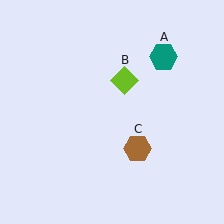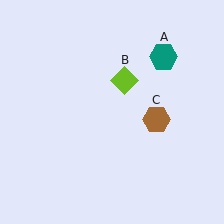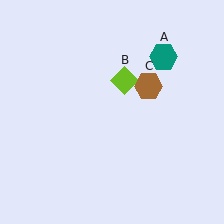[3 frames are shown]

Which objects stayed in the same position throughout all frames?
Teal hexagon (object A) and lime diamond (object B) remained stationary.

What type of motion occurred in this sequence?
The brown hexagon (object C) rotated counterclockwise around the center of the scene.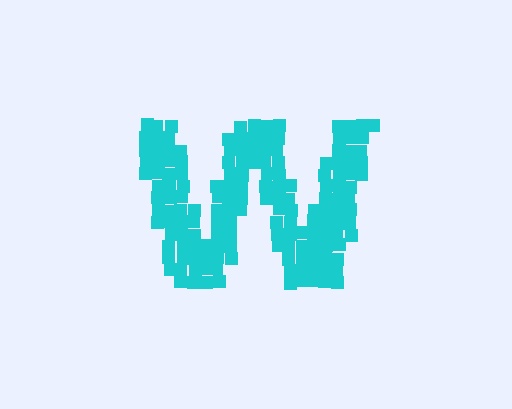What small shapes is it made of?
It is made of small squares.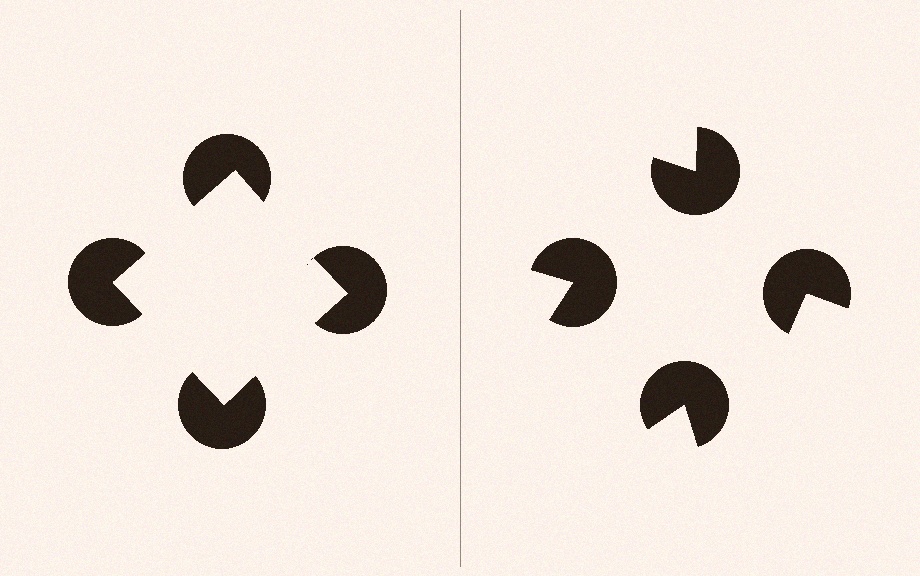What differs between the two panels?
The pac-man discs are positioned identically on both sides; only the wedge orientations differ. On the left they align to a square; on the right they are misaligned.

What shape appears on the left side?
An illusory square.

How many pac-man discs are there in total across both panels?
8 — 4 on each side.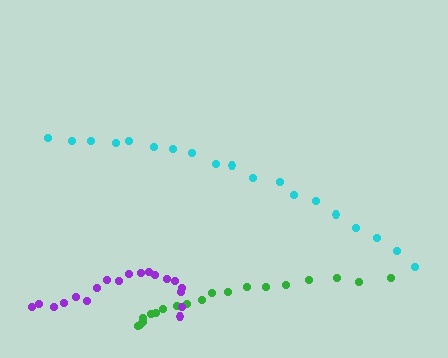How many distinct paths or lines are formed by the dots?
There are 3 distinct paths.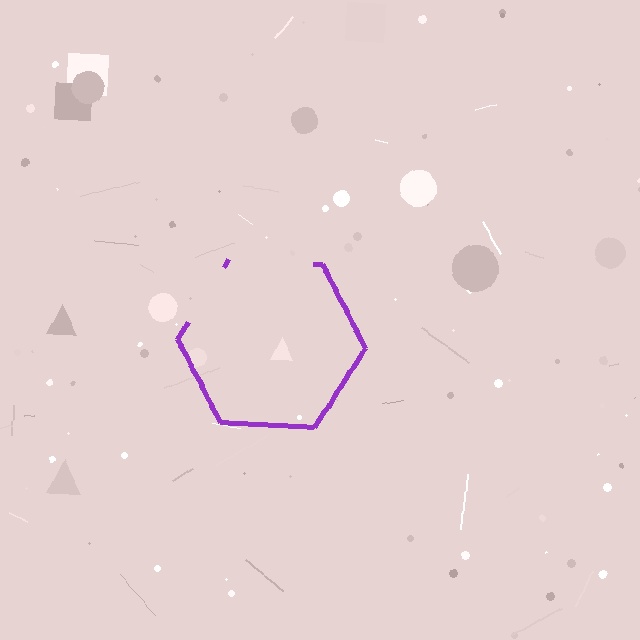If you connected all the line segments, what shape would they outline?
They would outline a hexagon.